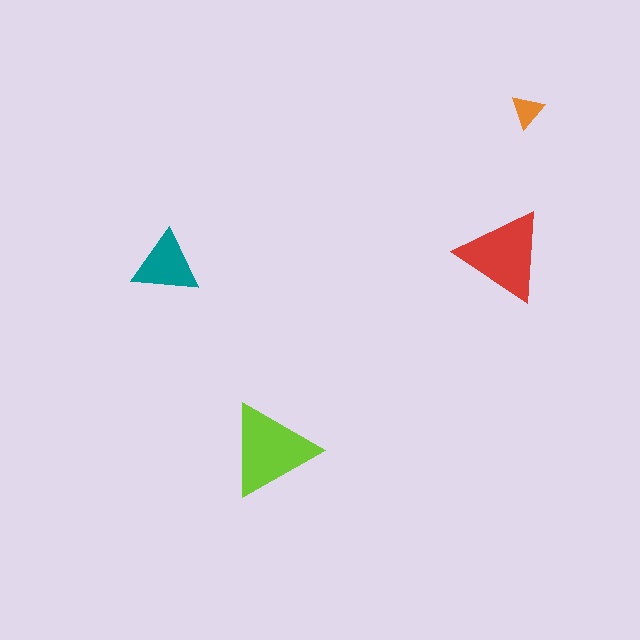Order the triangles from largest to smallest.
the lime one, the red one, the teal one, the orange one.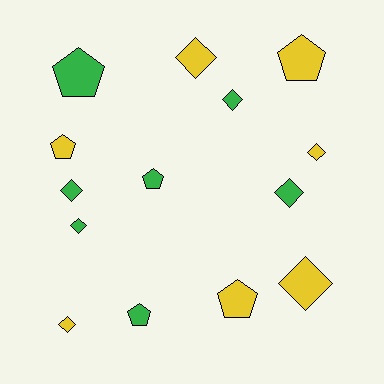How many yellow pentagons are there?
There are 3 yellow pentagons.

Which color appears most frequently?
Green, with 7 objects.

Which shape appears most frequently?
Diamond, with 8 objects.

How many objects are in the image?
There are 14 objects.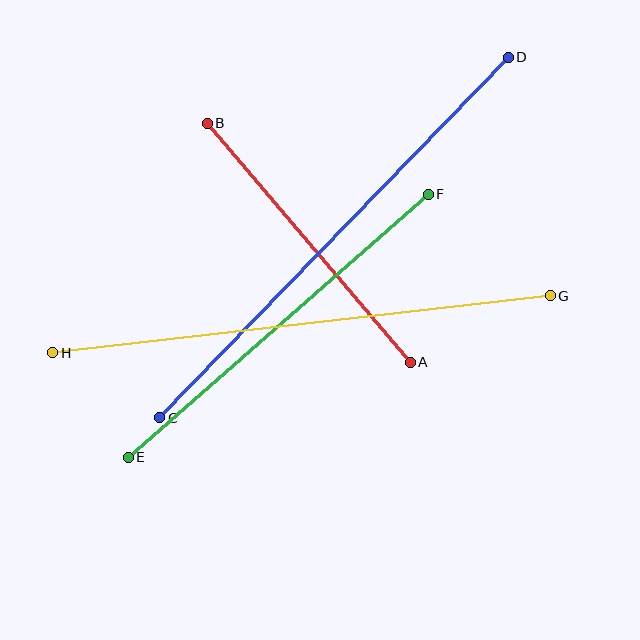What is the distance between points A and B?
The distance is approximately 314 pixels.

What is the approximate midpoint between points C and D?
The midpoint is at approximately (334, 237) pixels.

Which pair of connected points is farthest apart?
Points C and D are farthest apart.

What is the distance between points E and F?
The distance is approximately 399 pixels.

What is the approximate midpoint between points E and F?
The midpoint is at approximately (278, 326) pixels.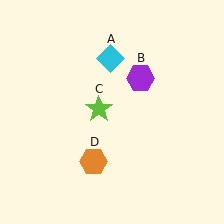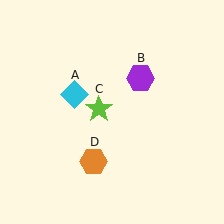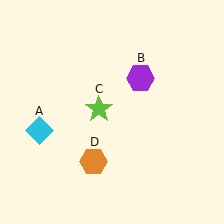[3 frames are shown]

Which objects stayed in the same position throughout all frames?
Purple hexagon (object B) and lime star (object C) and orange hexagon (object D) remained stationary.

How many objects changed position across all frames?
1 object changed position: cyan diamond (object A).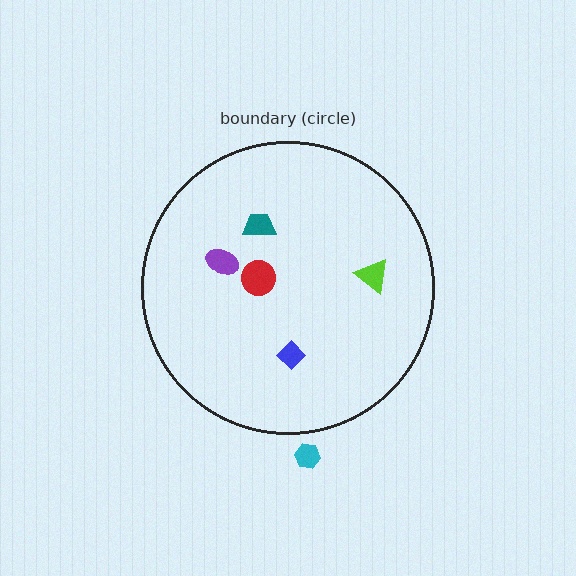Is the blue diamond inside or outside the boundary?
Inside.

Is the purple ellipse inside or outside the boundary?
Inside.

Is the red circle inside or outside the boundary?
Inside.